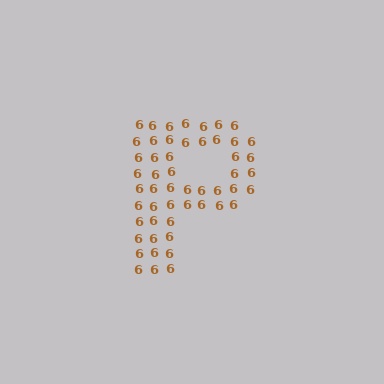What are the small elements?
The small elements are digit 6's.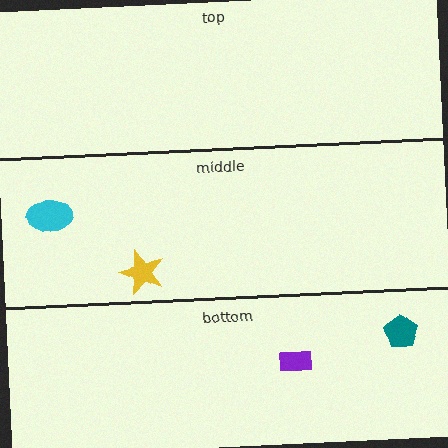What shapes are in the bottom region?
The purple rectangle, the teal pentagon.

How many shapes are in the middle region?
2.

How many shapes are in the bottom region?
2.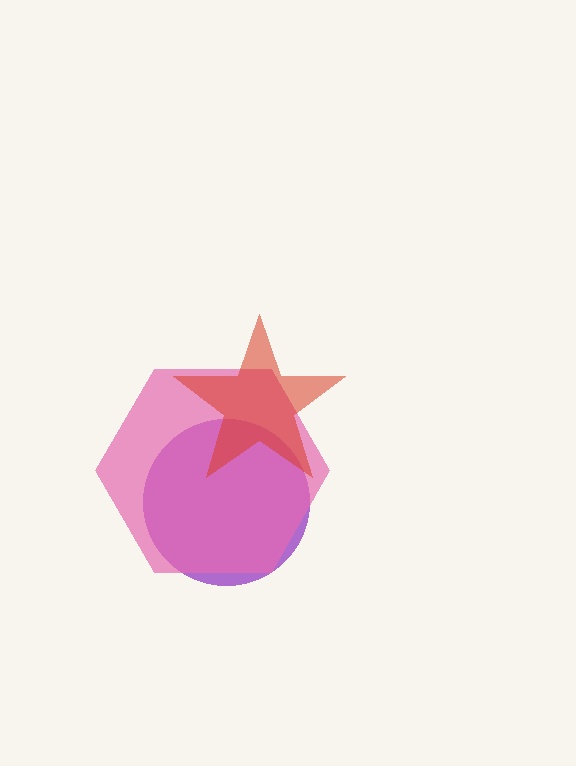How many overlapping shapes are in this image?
There are 3 overlapping shapes in the image.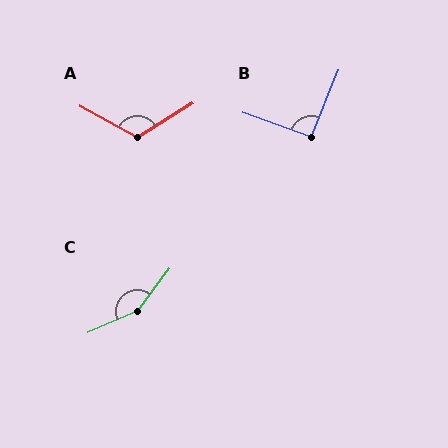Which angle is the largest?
C, at approximately 150 degrees.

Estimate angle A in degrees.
Approximately 119 degrees.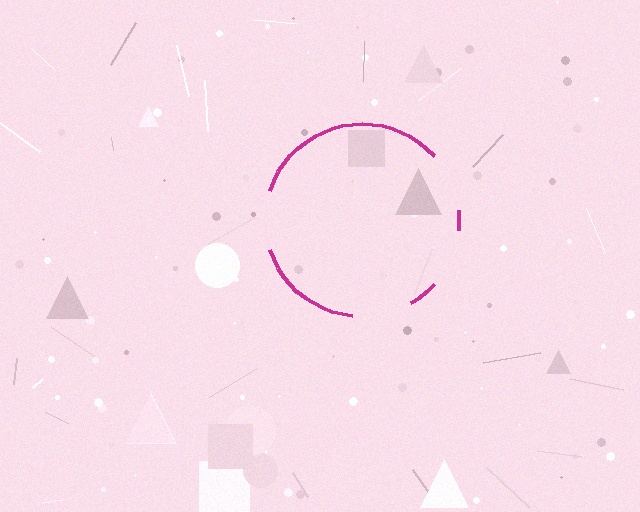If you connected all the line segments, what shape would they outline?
They would outline a circle.